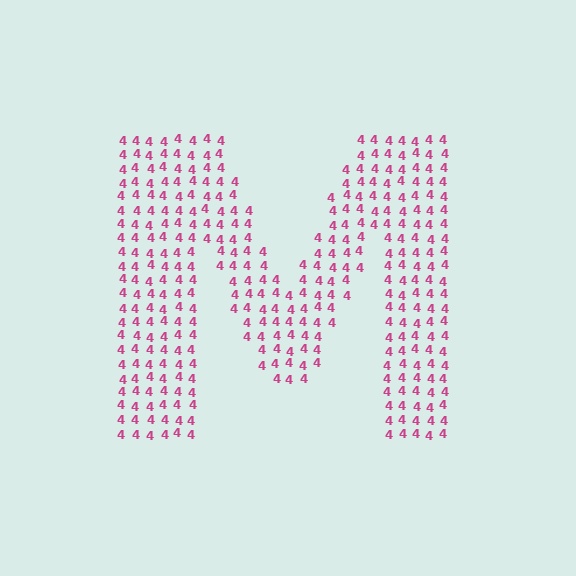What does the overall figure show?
The overall figure shows the letter M.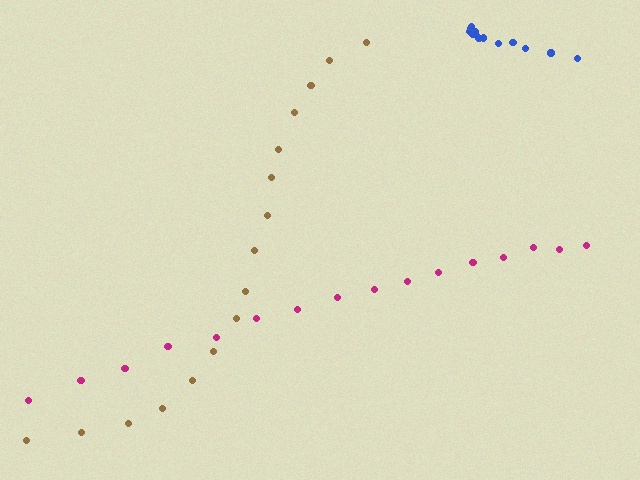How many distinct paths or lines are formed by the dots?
There are 3 distinct paths.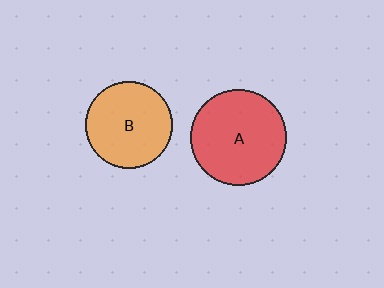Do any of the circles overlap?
No, none of the circles overlap.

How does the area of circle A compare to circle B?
Approximately 1.2 times.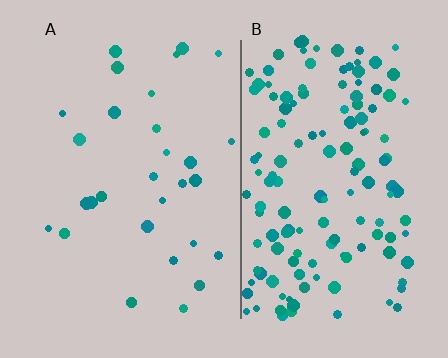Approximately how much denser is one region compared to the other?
Approximately 4.8× — region B over region A.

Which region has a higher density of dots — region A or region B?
B (the right).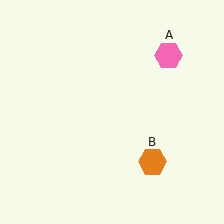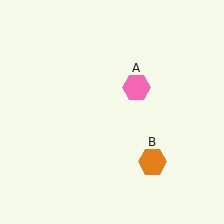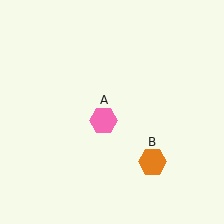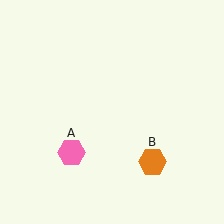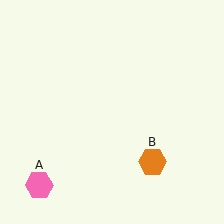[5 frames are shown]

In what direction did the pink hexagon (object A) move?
The pink hexagon (object A) moved down and to the left.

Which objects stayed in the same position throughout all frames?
Orange hexagon (object B) remained stationary.